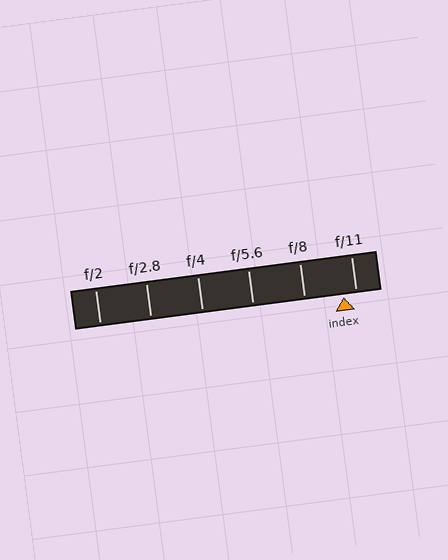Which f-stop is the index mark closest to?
The index mark is closest to f/11.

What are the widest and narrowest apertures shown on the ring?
The widest aperture shown is f/2 and the narrowest is f/11.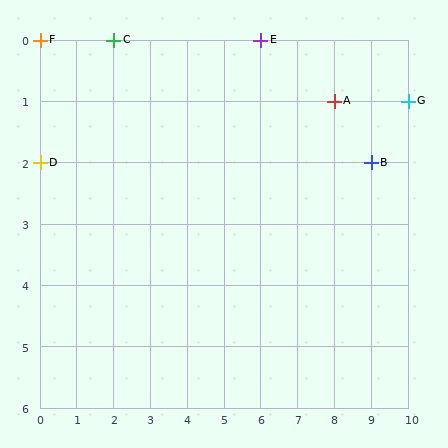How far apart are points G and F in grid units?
Points G and F are 10 columns and 1 row apart (about 10.0 grid units diagonally).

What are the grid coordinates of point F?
Point F is at grid coordinates (0, 0).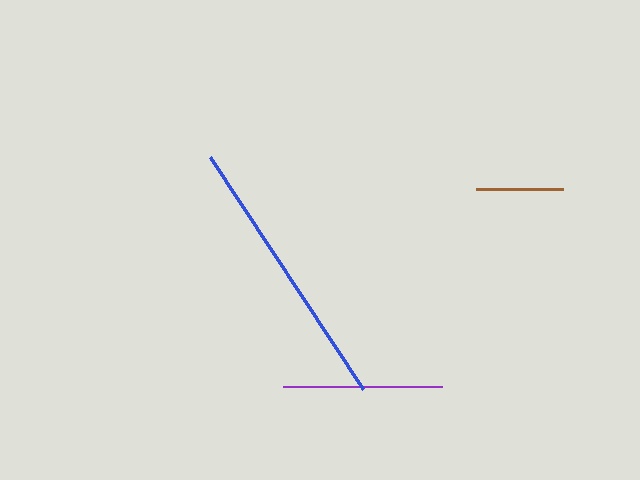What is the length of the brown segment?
The brown segment is approximately 87 pixels long.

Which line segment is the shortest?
The brown line is the shortest at approximately 87 pixels.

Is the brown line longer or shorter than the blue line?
The blue line is longer than the brown line.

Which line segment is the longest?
The blue line is the longest at approximately 278 pixels.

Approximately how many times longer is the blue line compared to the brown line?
The blue line is approximately 3.2 times the length of the brown line.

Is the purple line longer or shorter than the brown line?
The purple line is longer than the brown line.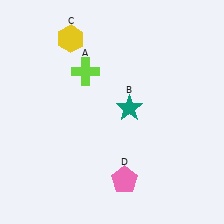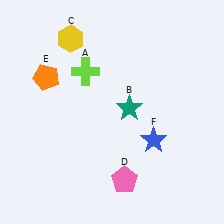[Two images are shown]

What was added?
An orange pentagon (E), a blue star (F) were added in Image 2.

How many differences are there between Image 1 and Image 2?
There are 2 differences between the two images.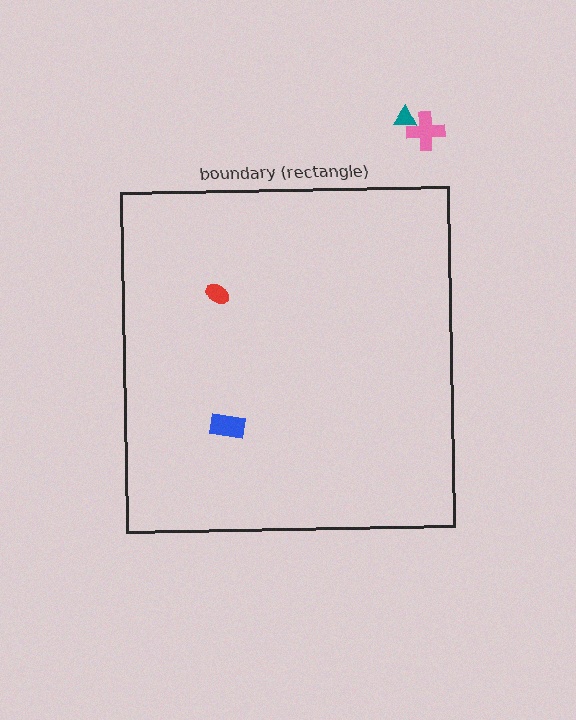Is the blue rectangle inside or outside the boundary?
Inside.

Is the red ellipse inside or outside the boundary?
Inside.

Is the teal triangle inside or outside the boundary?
Outside.